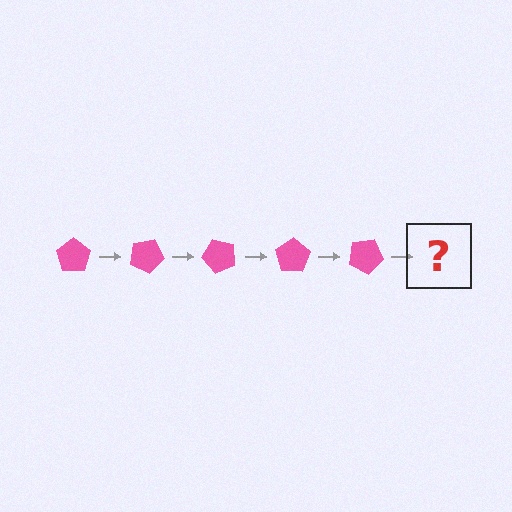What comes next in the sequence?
The next element should be a pink pentagon rotated 125 degrees.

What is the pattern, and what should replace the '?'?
The pattern is that the pentagon rotates 25 degrees each step. The '?' should be a pink pentagon rotated 125 degrees.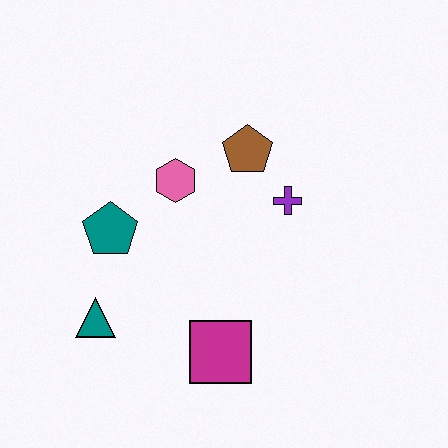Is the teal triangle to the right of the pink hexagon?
No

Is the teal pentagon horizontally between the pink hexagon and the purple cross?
No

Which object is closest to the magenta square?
The teal triangle is closest to the magenta square.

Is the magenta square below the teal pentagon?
Yes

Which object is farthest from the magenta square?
The brown pentagon is farthest from the magenta square.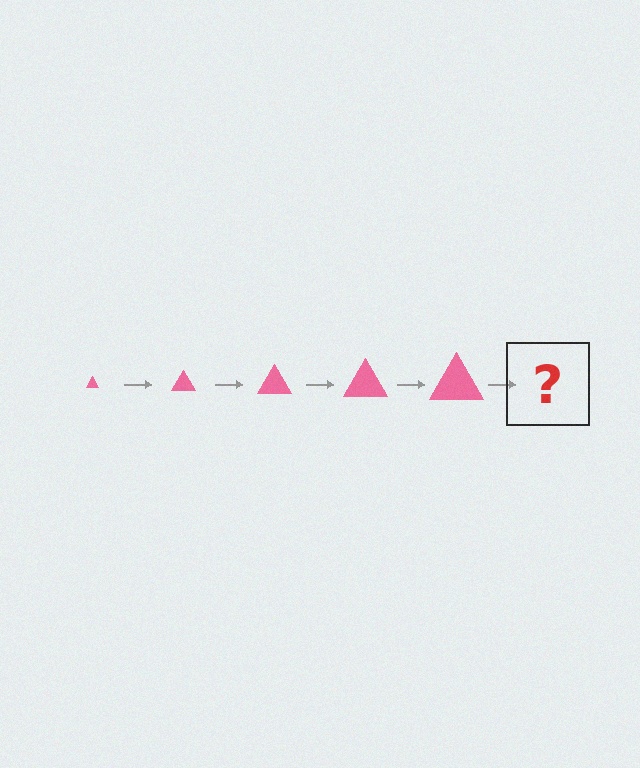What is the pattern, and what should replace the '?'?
The pattern is that the triangle gets progressively larger each step. The '?' should be a pink triangle, larger than the previous one.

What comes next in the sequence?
The next element should be a pink triangle, larger than the previous one.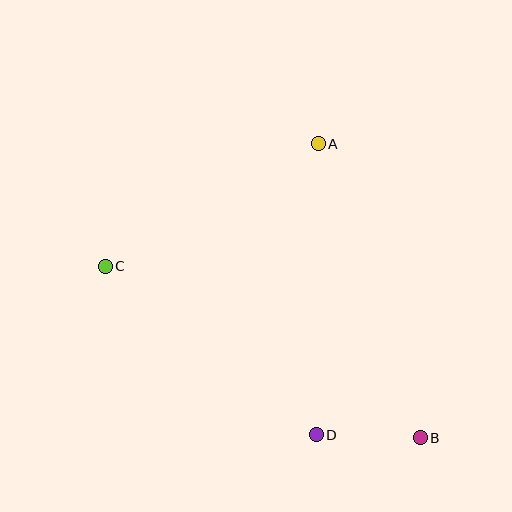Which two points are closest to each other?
Points B and D are closest to each other.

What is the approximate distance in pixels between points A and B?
The distance between A and B is approximately 311 pixels.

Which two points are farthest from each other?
Points B and C are farthest from each other.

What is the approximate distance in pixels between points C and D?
The distance between C and D is approximately 271 pixels.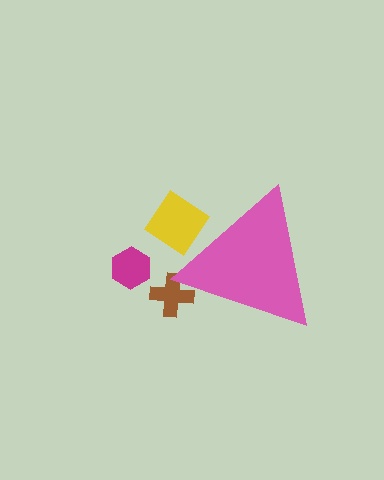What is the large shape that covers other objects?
A pink triangle.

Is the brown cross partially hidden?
Yes, the brown cross is partially hidden behind the pink triangle.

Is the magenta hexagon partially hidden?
No, the magenta hexagon is fully visible.